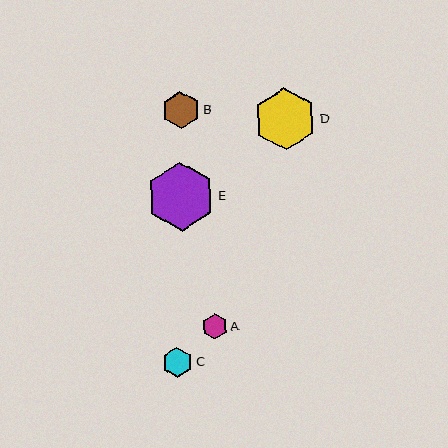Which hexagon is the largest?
Hexagon E is the largest with a size of approximately 68 pixels.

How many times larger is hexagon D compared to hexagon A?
Hexagon D is approximately 2.5 times the size of hexagon A.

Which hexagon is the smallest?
Hexagon A is the smallest with a size of approximately 25 pixels.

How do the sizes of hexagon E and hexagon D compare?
Hexagon E and hexagon D are approximately the same size.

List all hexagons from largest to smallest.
From largest to smallest: E, D, B, C, A.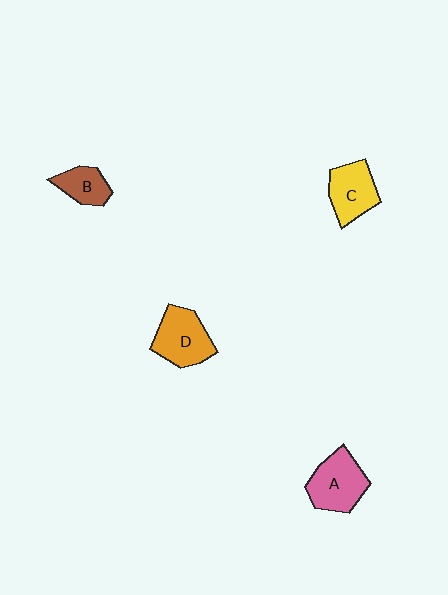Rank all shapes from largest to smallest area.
From largest to smallest: A (pink), D (orange), C (yellow), B (brown).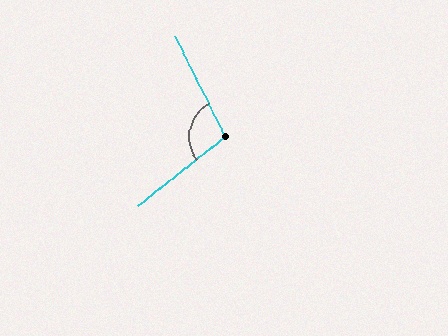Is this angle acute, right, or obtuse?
It is obtuse.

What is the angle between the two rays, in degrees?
Approximately 102 degrees.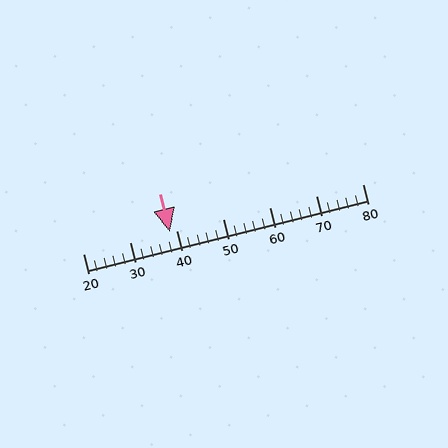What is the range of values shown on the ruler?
The ruler shows values from 20 to 80.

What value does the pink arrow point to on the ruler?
The pink arrow points to approximately 39.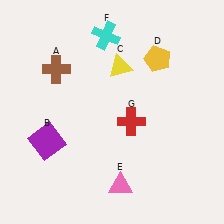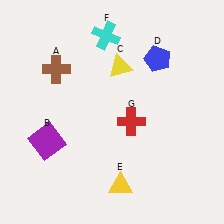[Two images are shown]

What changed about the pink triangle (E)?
In Image 1, E is pink. In Image 2, it changed to yellow.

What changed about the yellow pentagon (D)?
In Image 1, D is yellow. In Image 2, it changed to blue.